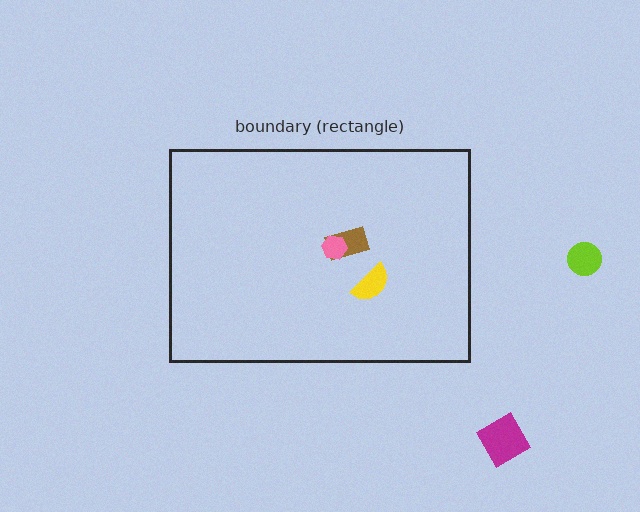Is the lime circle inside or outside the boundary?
Outside.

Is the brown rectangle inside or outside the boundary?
Inside.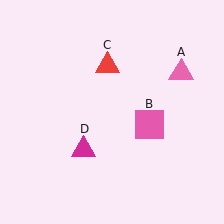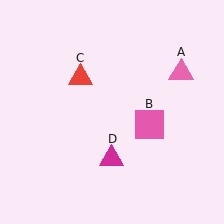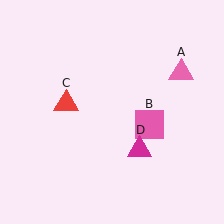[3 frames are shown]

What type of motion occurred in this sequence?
The red triangle (object C), magenta triangle (object D) rotated counterclockwise around the center of the scene.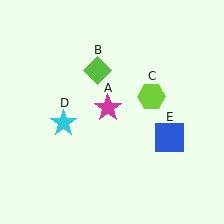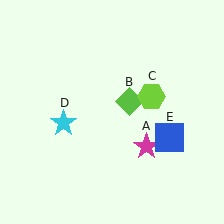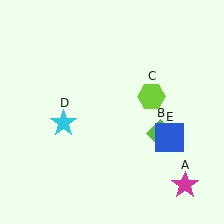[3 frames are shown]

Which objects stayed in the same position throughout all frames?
Lime hexagon (object C) and cyan star (object D) and blue square (object E) remained stationary.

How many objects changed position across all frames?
2 objects changed position: magenta star (object A), lime diamond (object B).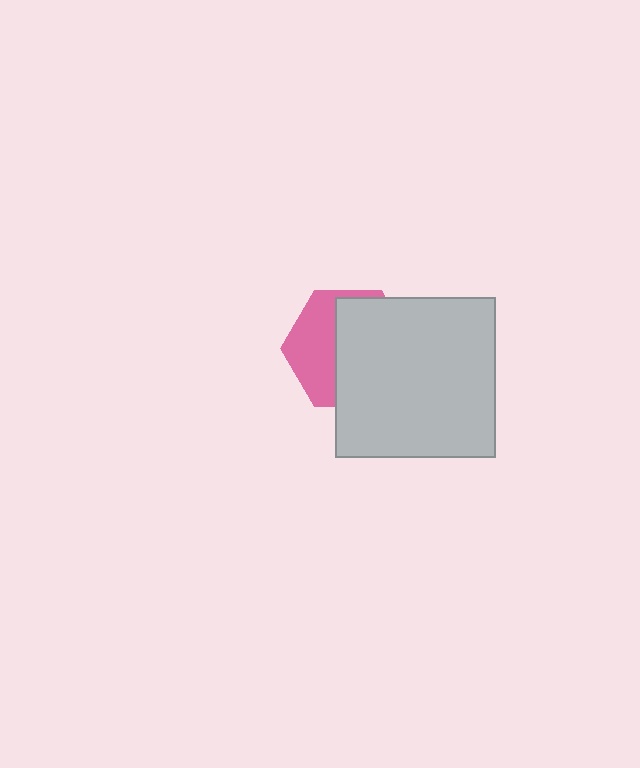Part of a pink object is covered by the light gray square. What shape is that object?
It is a hexagon.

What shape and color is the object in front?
The object in front is a light gray square.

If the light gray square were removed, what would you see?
You would see the complete pink hexagon.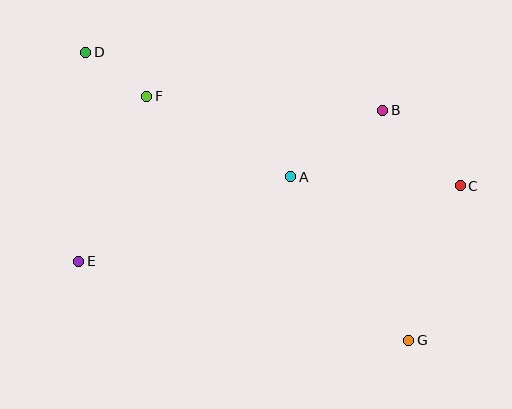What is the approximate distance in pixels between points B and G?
The distance between B and G is approximately 232 pixels.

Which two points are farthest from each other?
Points D and G are farthest from each other.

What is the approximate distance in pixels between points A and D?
The distance between A and D is approximately 240 pixels.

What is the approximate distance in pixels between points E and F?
The distance between E and F is approximately 178 pixels.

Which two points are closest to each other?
Points D and F are closest to each other.